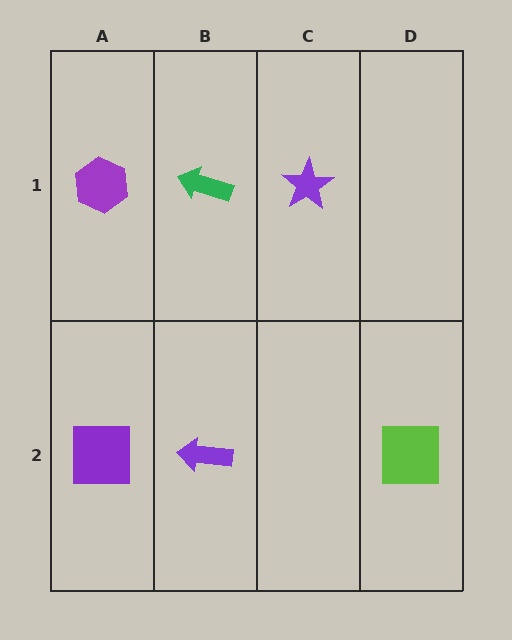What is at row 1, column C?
A purple star.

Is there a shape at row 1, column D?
No, that cell is empty.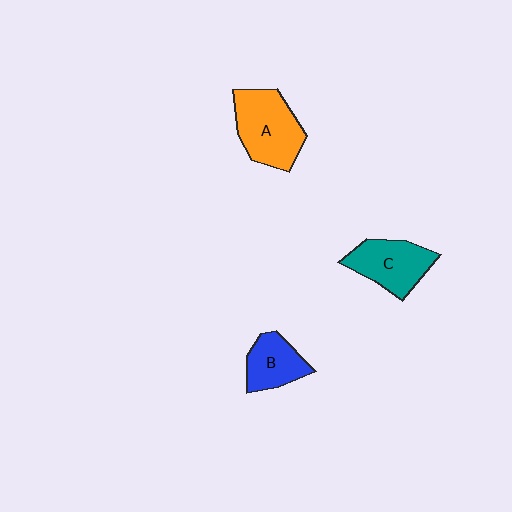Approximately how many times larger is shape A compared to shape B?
Approximately 1.6 times.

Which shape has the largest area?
Shape A (orange).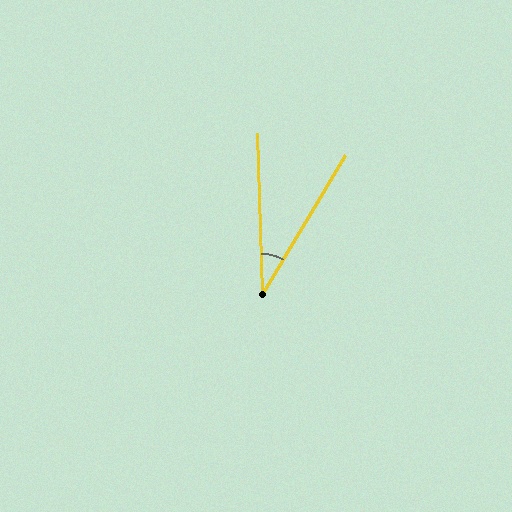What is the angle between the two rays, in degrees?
Approximately 33 degrees.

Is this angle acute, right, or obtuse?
It is acute.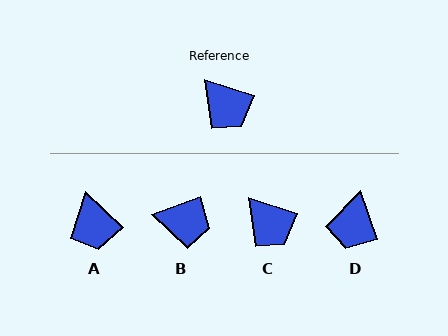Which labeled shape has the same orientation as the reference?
C.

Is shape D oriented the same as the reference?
No, it is off by about 52 degrees.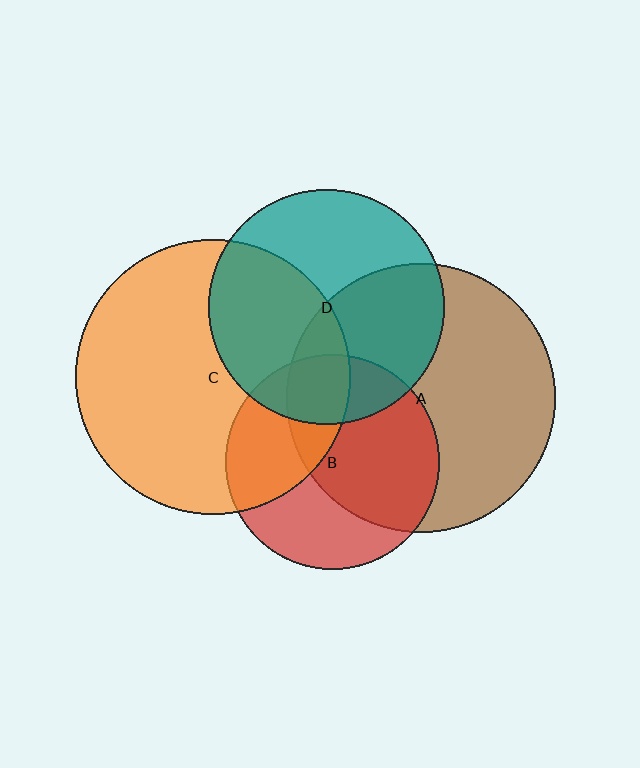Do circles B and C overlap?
Yes.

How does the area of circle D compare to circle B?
Approximately 1.2 times.